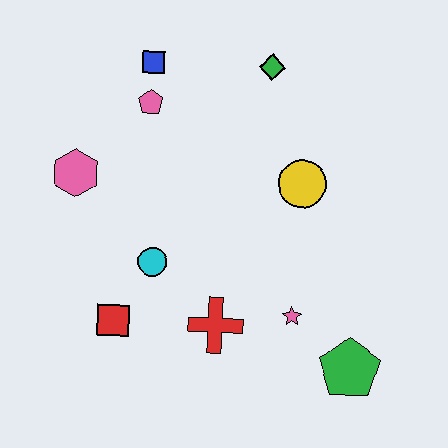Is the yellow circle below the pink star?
No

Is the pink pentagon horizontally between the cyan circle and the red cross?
No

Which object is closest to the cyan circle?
The red square is closest to the cyan circle.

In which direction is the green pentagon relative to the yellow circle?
The green pentagon is below the yellow circle.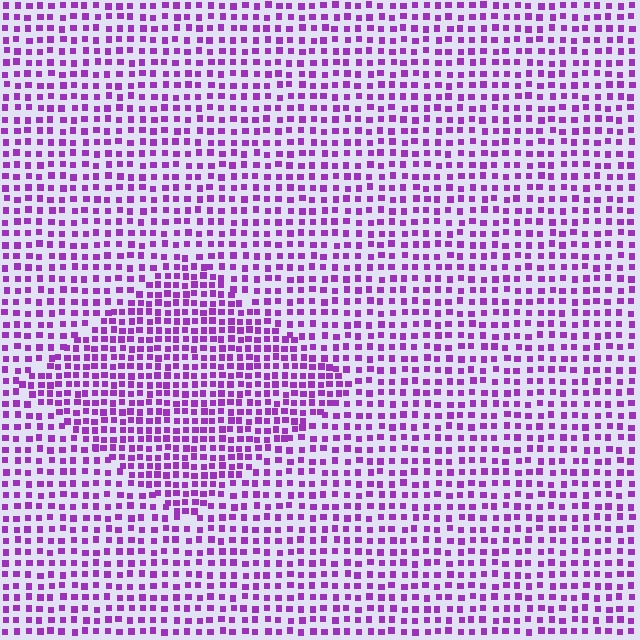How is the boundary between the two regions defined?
The boundary is defined by a change in element density (approximately 1.6x ratio). All elements are the same color, size, and shape.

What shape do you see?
I see a diamond.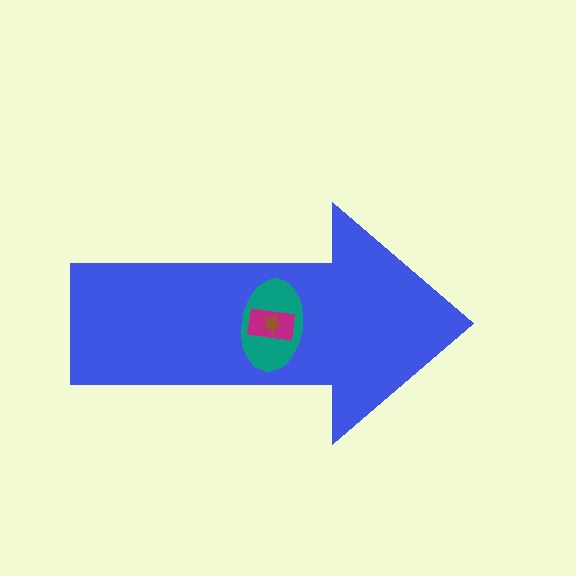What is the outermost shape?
The blue arrow.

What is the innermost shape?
The brown star.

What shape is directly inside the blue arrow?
The teal ellipse.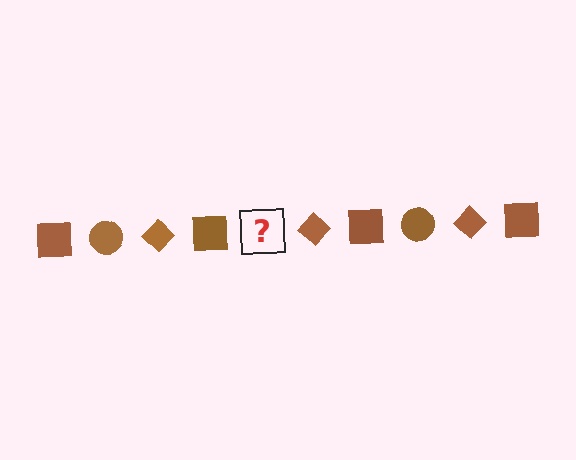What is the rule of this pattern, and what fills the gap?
The rule is that the pattern cycles through square, circle, diamond shapes in brown. The gap should be filled with a brown circle.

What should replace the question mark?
The question mark should be replaced with a brown circle.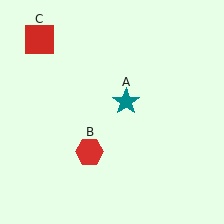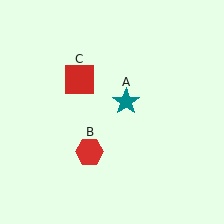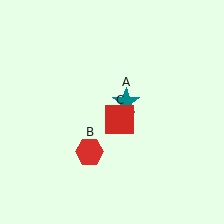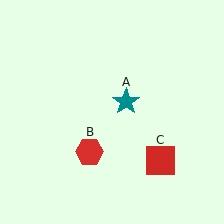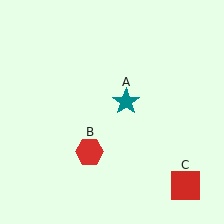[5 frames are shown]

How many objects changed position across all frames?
1 object changed position: red square (object C).